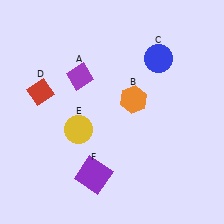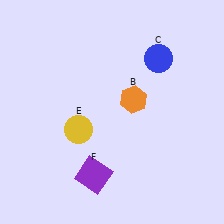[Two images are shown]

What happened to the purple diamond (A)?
The purple diamond (A) was removed in Image 2. It was in the top-left area of Image 1.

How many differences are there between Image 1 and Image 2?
There are 2 differences between the two images.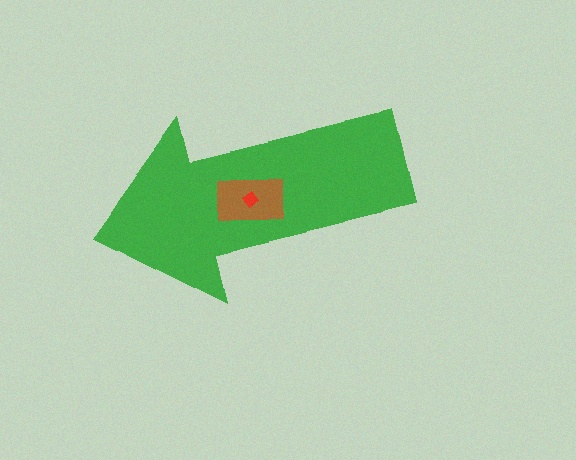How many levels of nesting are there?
3.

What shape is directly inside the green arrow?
The brown rectangle.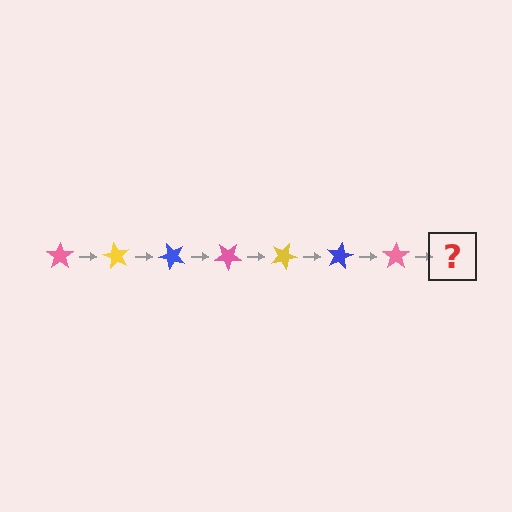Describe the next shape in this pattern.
It should be a yellow star, rotated 420 degrees from the start.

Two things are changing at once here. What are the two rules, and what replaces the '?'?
The two rules are that it rotates 60 degrees each step and the color cycles through pink, yellow, and blue. The '?' should be a yellow star, rotated 420 degrees from the start.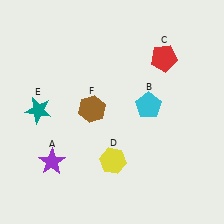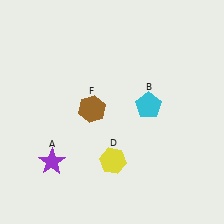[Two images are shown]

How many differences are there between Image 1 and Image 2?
There are 2 differences between the two images.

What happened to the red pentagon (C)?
The red pentagon (C) was removed in Image 2. It was in the top-right area of Image 1.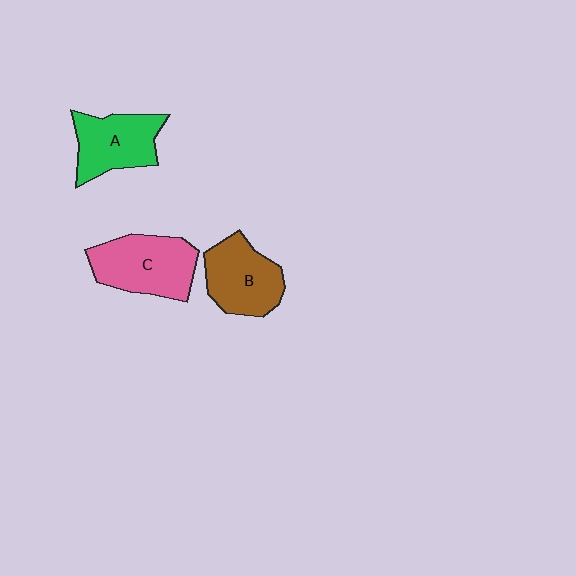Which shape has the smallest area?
Shape A (green).